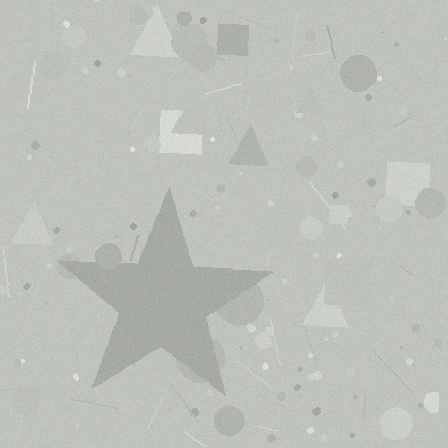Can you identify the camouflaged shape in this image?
The camouflaged shape is a star.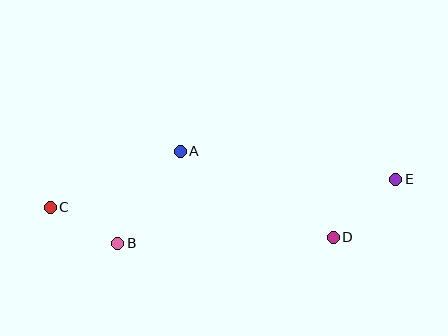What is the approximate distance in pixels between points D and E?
The distance between D and E is approximately 85 pixels.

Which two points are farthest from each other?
Points C and E are farthest from each other.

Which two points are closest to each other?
Points B and C are closest to each other.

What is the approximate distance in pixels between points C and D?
The distance between C and D is approximately 284 pixels.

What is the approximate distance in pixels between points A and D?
The distance between A and D is approximately 175 pixels.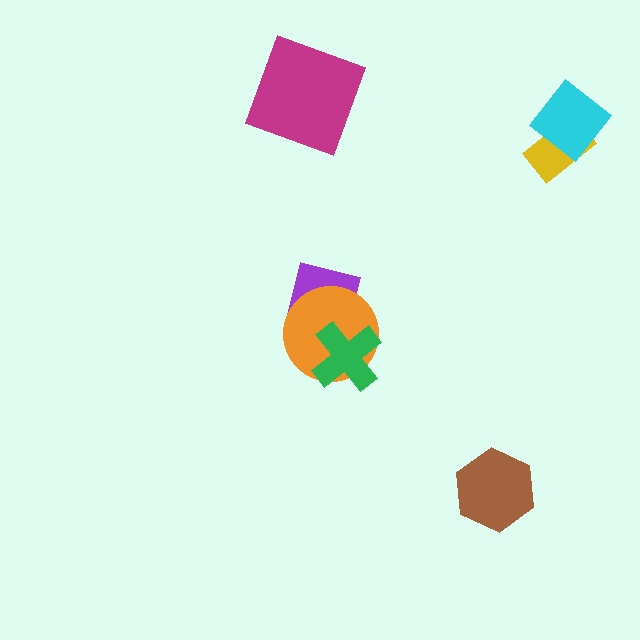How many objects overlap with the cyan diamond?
1 object overlaps with the cyan diamond.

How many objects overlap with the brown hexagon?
0 objects overlap with the brown hexagon.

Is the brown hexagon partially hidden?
No, no other shape covers it.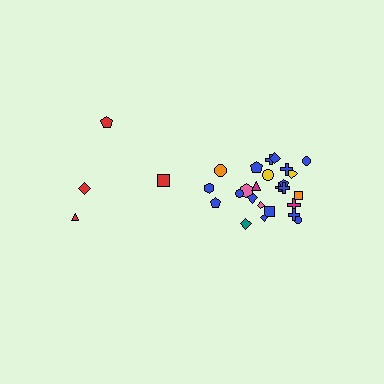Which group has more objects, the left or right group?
The right group.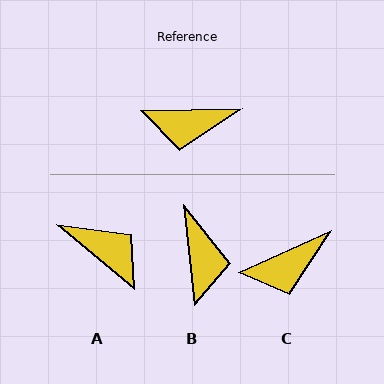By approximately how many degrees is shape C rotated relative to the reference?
Approximately 23 degrees counter-clockwise.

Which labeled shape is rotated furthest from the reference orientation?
A, about 139 degrees away.